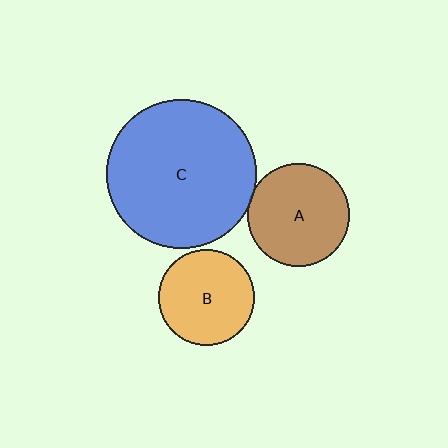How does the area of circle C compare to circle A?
Approximately 2.1 times.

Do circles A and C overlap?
Yes.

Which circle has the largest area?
Circle C (blue).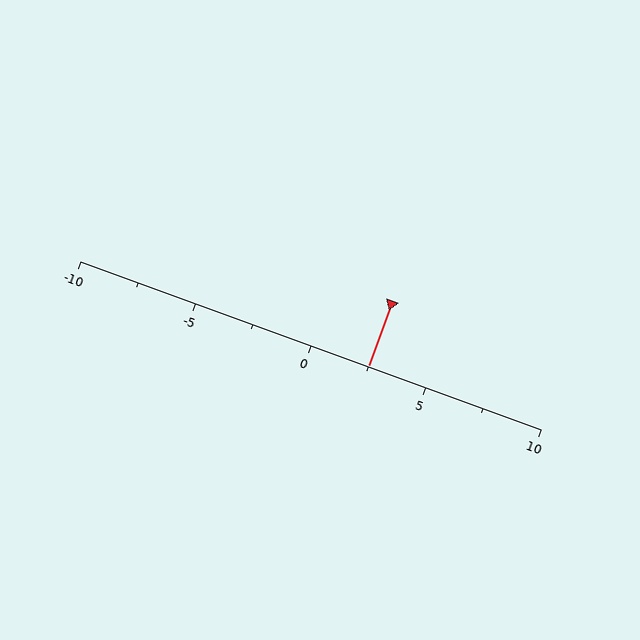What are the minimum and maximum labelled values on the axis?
The axis runs from -10 to 10.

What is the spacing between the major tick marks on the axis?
The major ticks are spaced 5 apart.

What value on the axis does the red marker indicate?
The marker indicates approximately 2.5.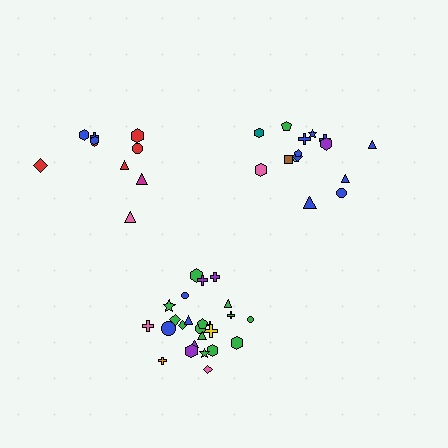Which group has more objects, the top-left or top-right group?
The top-right group.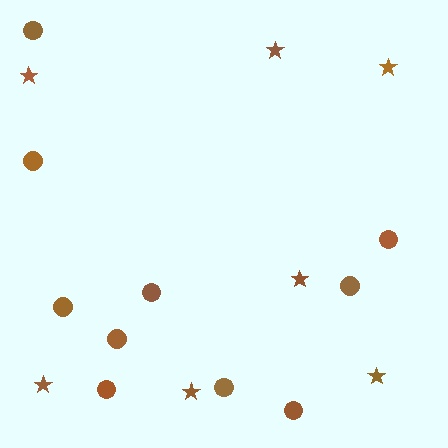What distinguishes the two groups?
There are 2 groups: one group of circles (10) and one group of stars (7).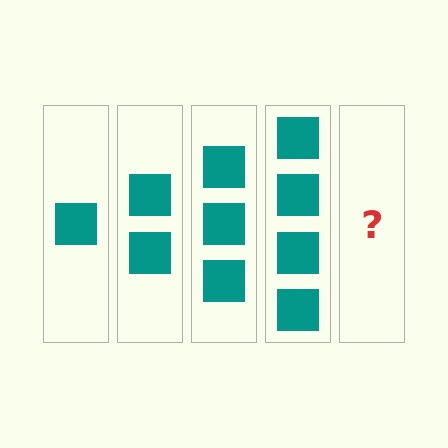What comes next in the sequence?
The next element should be 5 squares.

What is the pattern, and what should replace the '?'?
The pattern is that each step adds one more square. The '?' should be 5 squares.